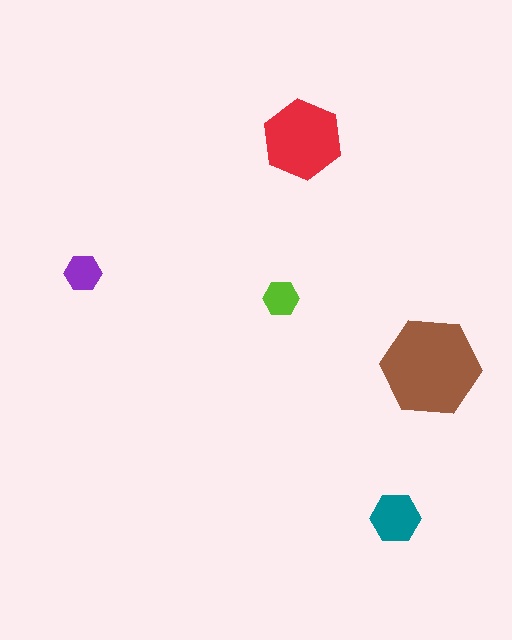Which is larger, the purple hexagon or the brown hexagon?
The brown one.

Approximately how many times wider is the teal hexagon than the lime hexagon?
About 1.5 times wider.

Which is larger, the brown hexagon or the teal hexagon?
The brown one.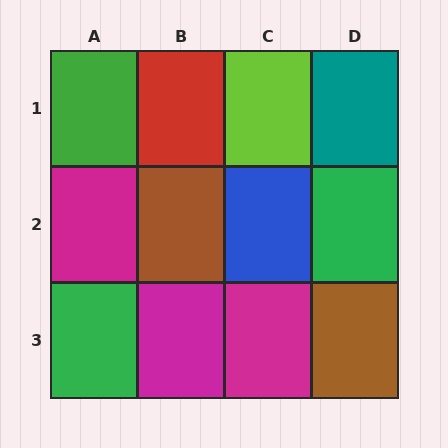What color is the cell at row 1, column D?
Teal.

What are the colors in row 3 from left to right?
Green, magenta, magenta, brown.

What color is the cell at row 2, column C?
Blue.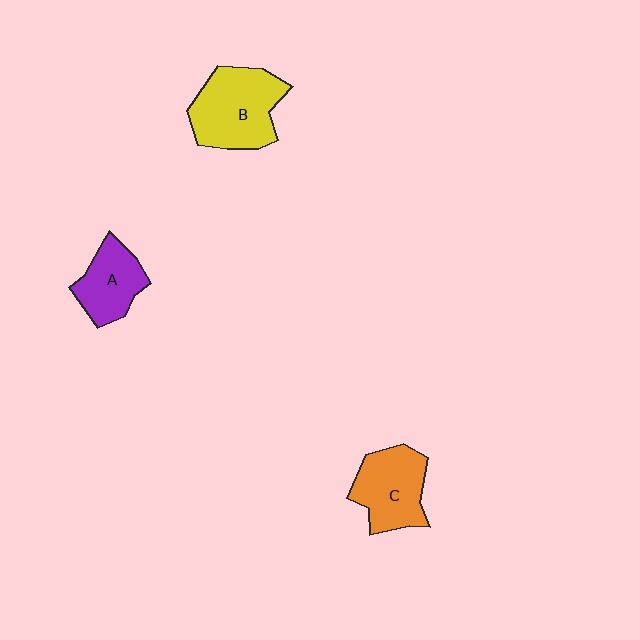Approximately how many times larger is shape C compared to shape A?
Approximately 1.2 times.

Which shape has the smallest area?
Shape A (purple).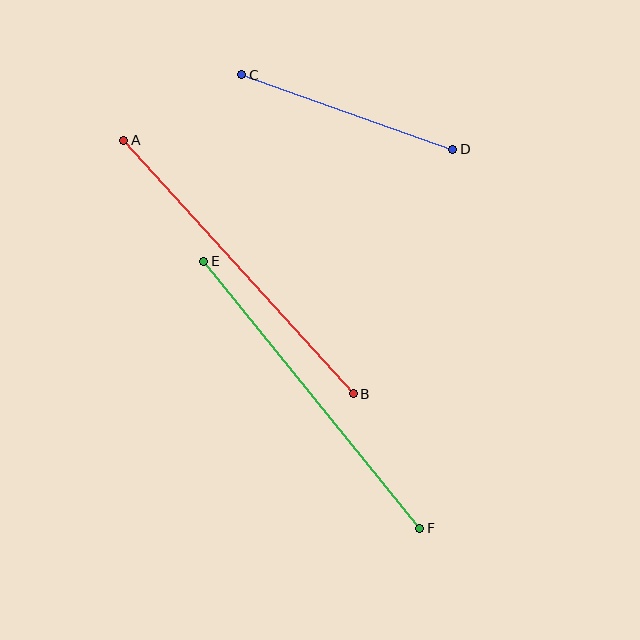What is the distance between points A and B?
The distance is approximately 342 pixels.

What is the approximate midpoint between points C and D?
The midpoint is at approximately (347, 112) pixels.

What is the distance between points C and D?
The distance is approximately 224 pixels.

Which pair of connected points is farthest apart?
Points E and F are farthest apart.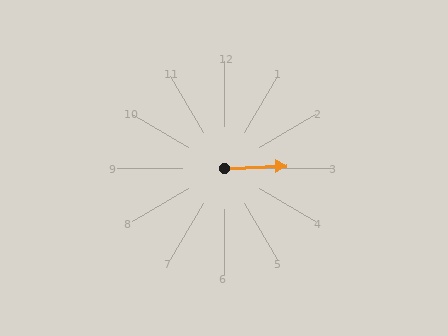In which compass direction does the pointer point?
East.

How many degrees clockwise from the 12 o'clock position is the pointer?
Approximately 88 degrees.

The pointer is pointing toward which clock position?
Roughly 3 o'clock.